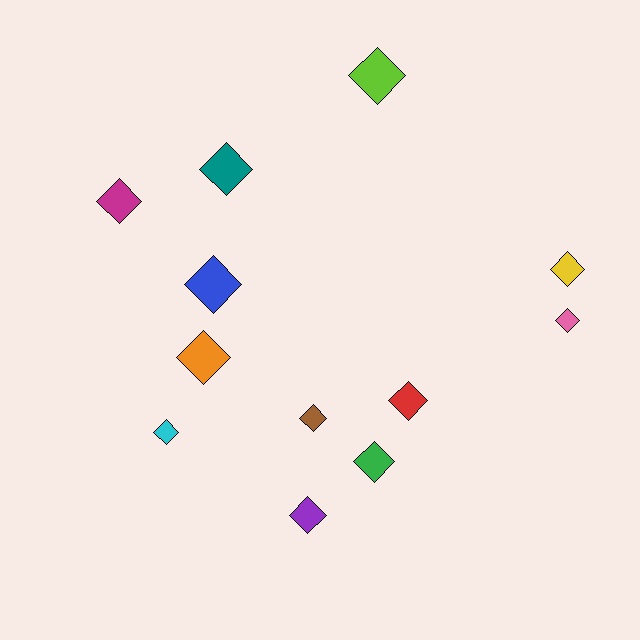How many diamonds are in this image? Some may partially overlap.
There are 12 diamonds.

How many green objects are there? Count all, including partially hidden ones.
There is 1 green object.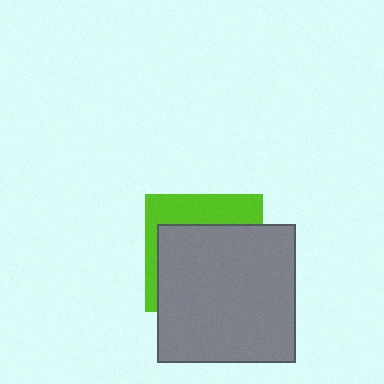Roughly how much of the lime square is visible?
A small part of it is visible (roughly 33%).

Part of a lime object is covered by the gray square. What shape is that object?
It is a square.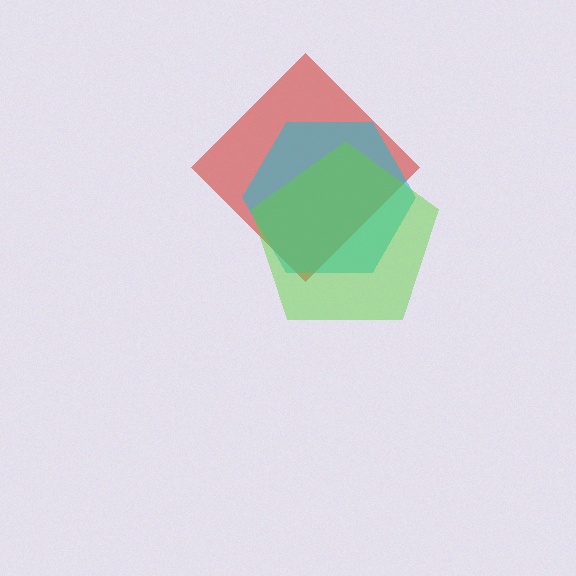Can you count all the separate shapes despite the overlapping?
Yes, there are 3 separate shapes.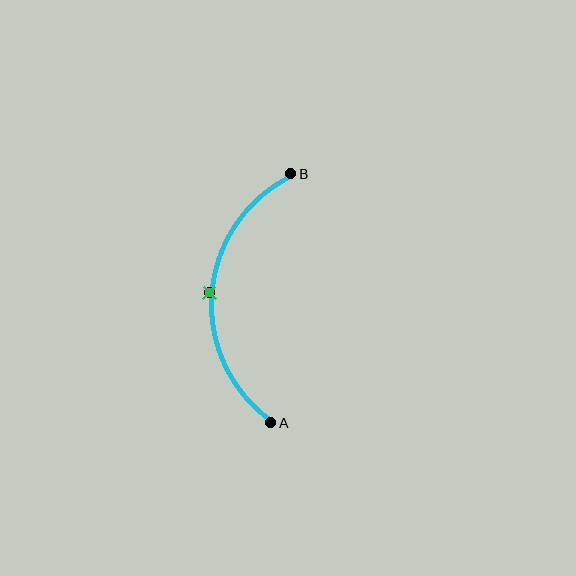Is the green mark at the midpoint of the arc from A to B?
Yes. The green mark lies on the arc at equal arc-length from both A and B — it is the arc midpoint.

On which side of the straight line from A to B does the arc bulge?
The arc bulges to the left of the straight line connecting A and B.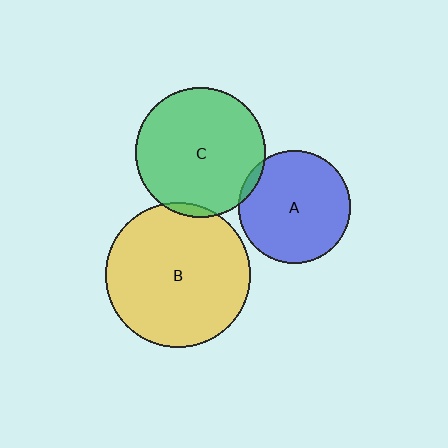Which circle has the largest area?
Circle B (yellow).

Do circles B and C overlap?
Yes.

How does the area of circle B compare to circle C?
Approximately 1.2 times.